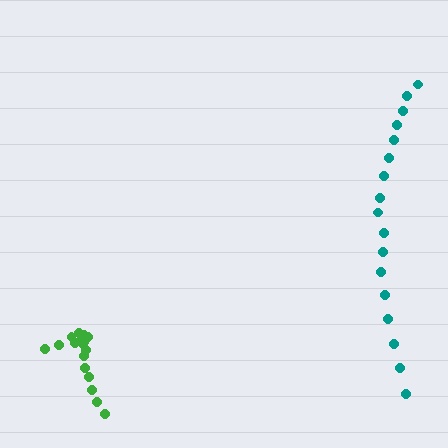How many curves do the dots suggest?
There are 2 distinct paths.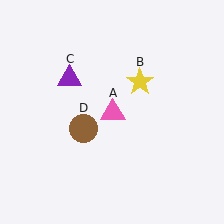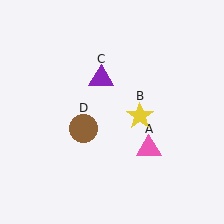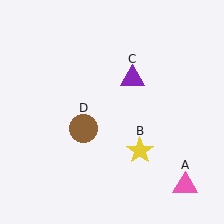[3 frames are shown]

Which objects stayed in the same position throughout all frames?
Brown circle (object D) remained stationary.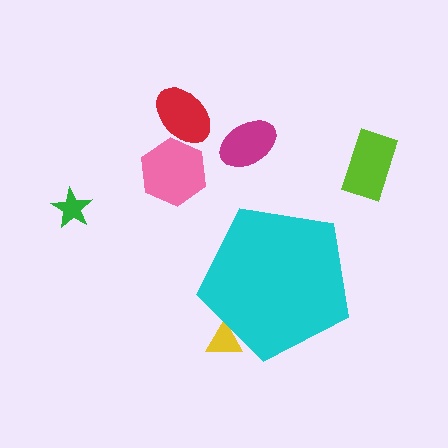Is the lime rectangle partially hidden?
No, the lime rectangle is fully visible.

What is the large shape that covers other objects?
A cyan pentagon.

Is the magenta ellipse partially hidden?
No, the magenta ellipse is fully visible.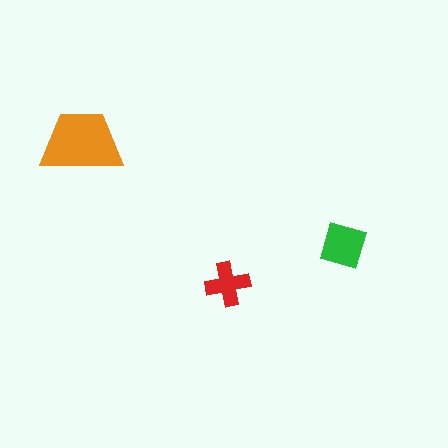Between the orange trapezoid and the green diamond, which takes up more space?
The orange trapezoid.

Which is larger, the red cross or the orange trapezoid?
The orange trapezoid.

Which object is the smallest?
The red cross.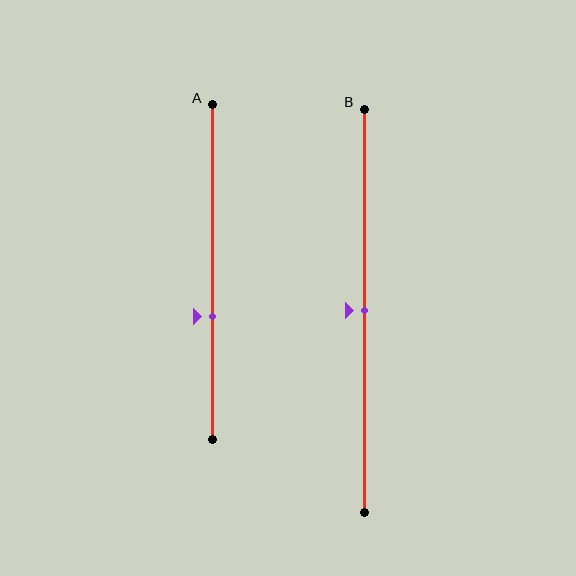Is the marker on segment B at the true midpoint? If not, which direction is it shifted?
Yes, the marker on segment B is at the true midpoint.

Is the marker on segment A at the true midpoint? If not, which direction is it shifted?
No, the marker on segment A is shifted downward by about 13% of the segment length.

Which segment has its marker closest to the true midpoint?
Segment B has its marker closest to the true midpoint.